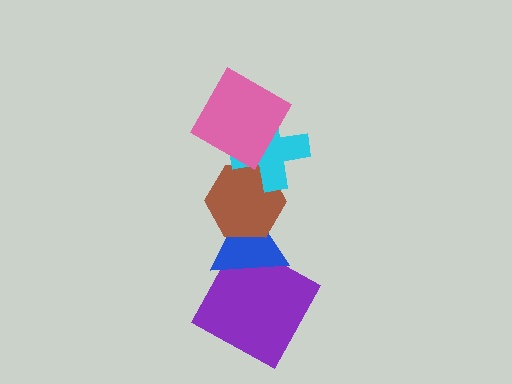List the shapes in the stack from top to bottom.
From top to bottom: the pink square, the cyan cross, the brown hexagon, the blue triangle, the purple square.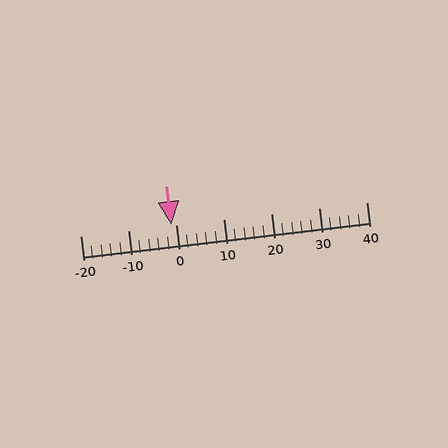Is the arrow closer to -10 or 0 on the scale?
The arrow is closer to 0.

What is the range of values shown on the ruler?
The ruler shows values from -20 to 40.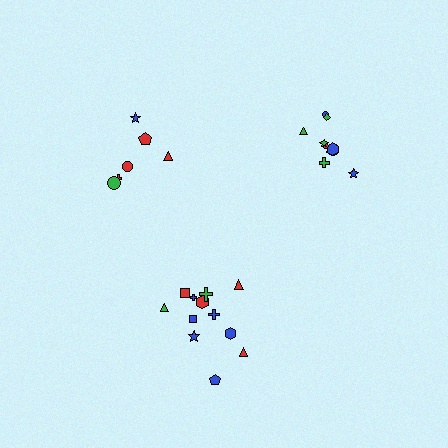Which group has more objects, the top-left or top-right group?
The top-right group.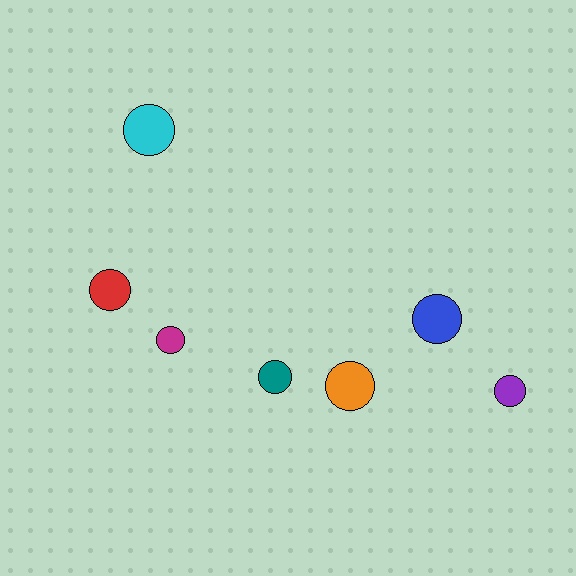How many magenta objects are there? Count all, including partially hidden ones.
There is 1 magenta object.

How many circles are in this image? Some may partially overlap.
There are 7 circles.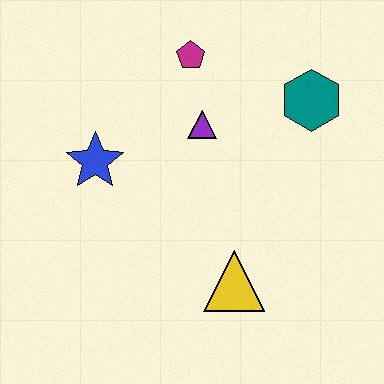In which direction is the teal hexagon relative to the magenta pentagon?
The teal hexagon is to the right of the magenta pentagon.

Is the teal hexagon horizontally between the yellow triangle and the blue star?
No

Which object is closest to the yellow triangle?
The purple triangle is closest to the yellow triangle.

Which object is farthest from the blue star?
The teal hexagon is farthest from the blue star.